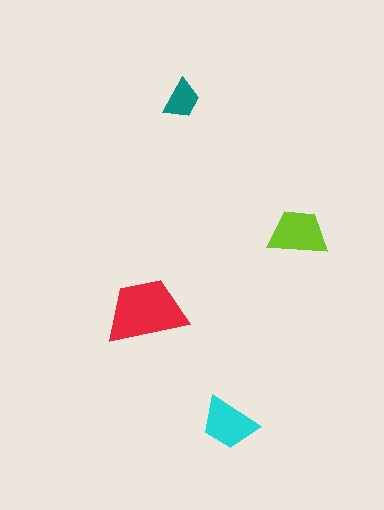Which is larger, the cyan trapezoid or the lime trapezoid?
The lime one.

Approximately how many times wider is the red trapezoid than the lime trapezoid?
About 1.5 times wider.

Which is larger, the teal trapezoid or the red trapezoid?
The red one.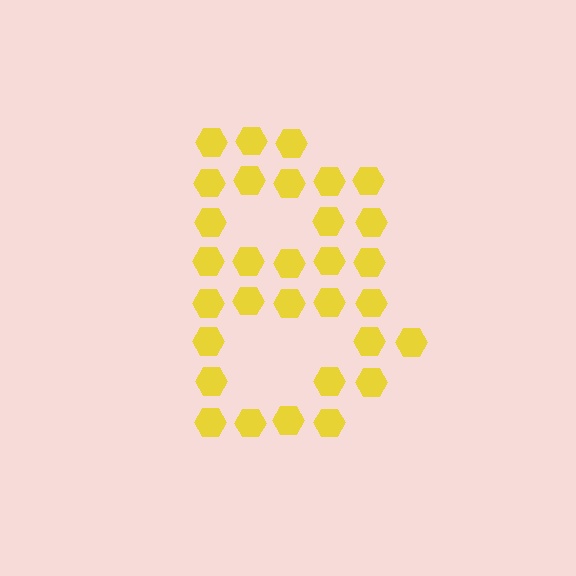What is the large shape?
The large shape is the letter B.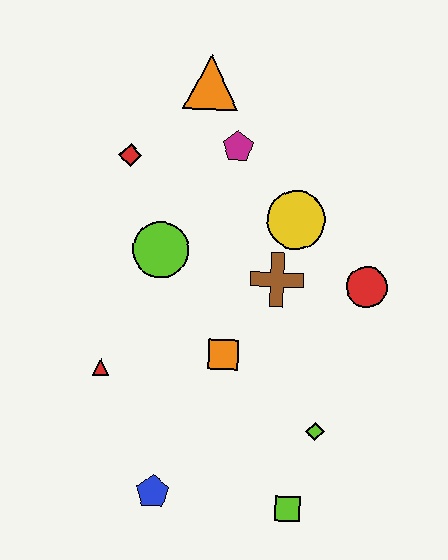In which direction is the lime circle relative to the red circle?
The lime circle is to the left of the red circle.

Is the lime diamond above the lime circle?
No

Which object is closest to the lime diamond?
The lime square is closest to the lime diamond.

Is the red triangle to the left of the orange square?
Yes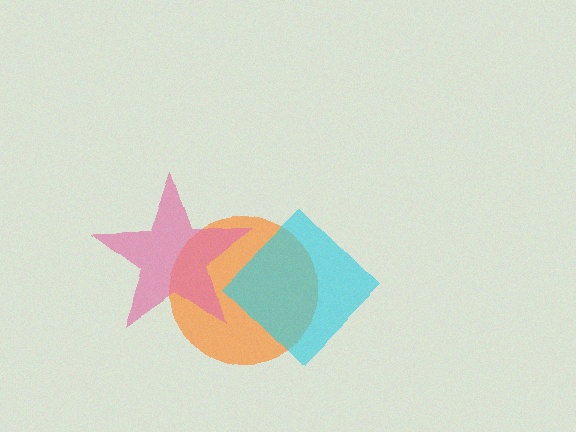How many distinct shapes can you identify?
There are 3 distinct shapes: an orange circle, a cyan diamond, a pink star.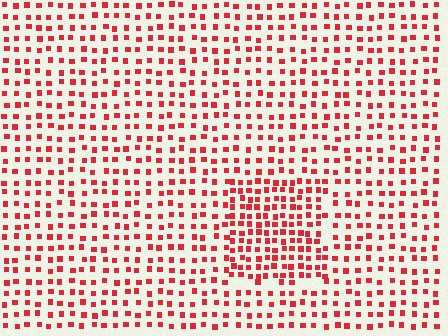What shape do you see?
I see a rectangle.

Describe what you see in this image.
The image contains small red elements arranged at two different densities. A rectangle-shaped region is visible where the elements are more densely packed than the surrounding area.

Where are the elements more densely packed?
The elements are more densely packed inside the rectangle boundary.